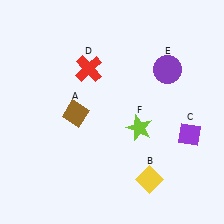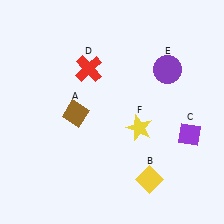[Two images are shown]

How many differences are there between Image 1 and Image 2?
There is 1 difference between the two images.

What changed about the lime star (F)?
In Image 1, F is lime. In Image 2, it changed to yellow.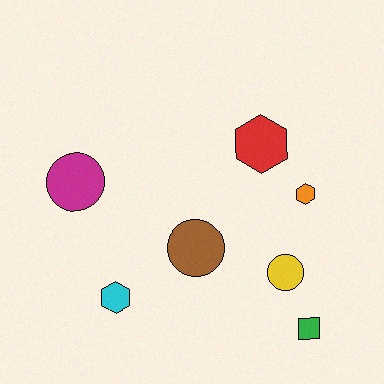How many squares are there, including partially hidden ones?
There is 1 square.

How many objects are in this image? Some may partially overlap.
There are 7 objects.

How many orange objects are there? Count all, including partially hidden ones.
There is 1 orange object.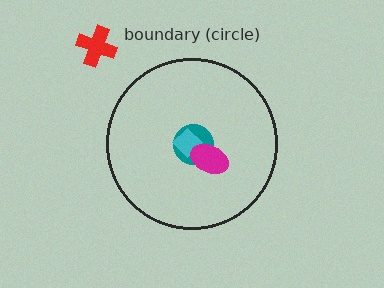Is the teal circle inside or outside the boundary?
Inside.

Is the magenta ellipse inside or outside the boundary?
Inside.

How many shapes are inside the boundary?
3 inside, 1 outside.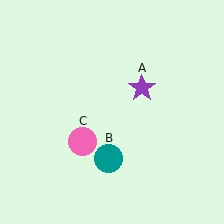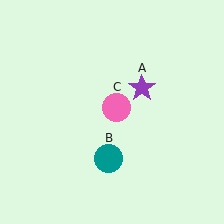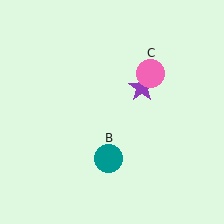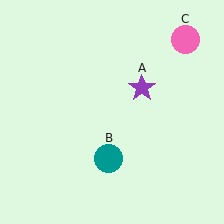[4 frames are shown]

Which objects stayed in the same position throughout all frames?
Purple star (object A) and teal circle (object B) remained stationary.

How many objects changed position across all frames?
1 object changed position: pink circle (object C).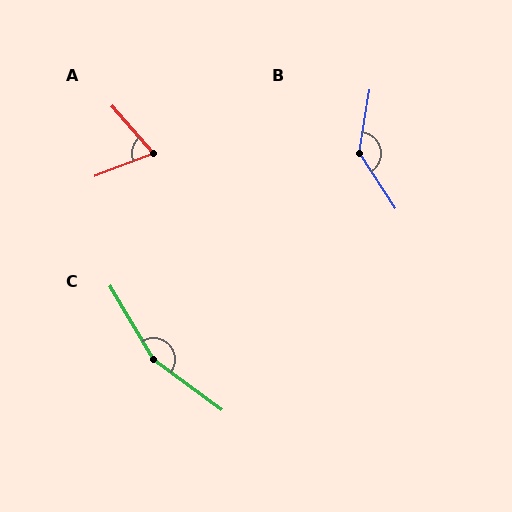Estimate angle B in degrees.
Approximately 138 degrees.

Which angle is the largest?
C, at approximately 157 degrees.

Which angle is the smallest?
A, at approximately 70 degrees.